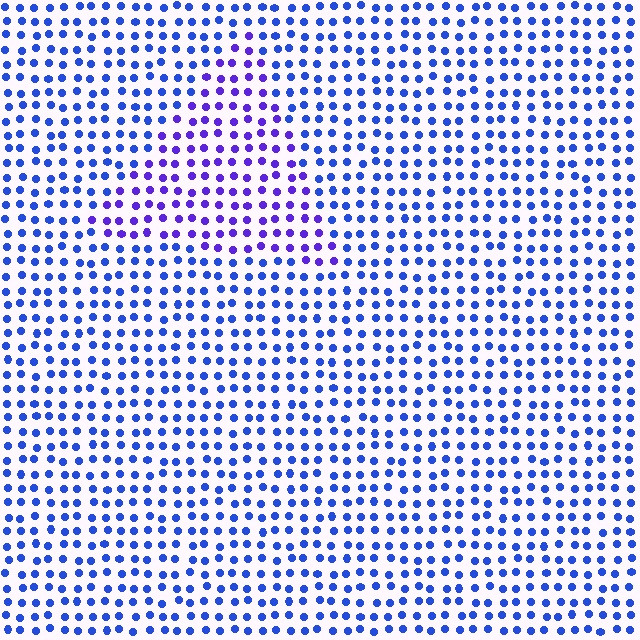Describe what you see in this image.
The image is filled with small blue elements in a uniform arrangement. A triangle-shaped region is visible where the elements are tinted to a slightly different hue, forming a subtle color boundary.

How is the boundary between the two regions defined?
The boundary is defined purely by a slight shift in hue (about 32 degrees). Spacing, size, and orientation are identical on both sides.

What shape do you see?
I see a triangle.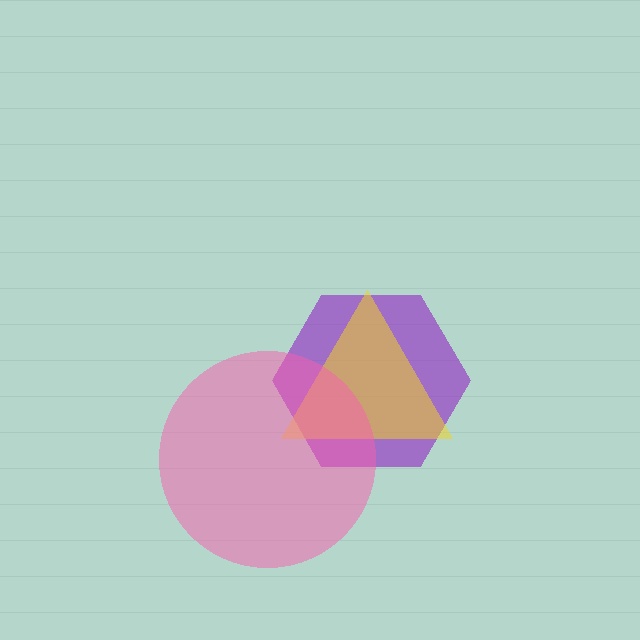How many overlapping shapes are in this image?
There are 3 overlapping shapes in the image.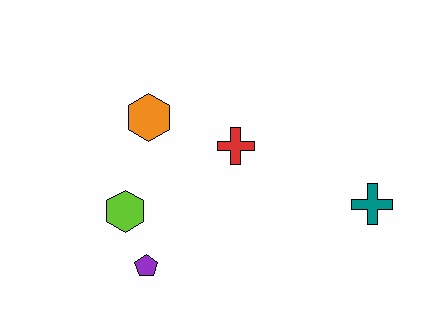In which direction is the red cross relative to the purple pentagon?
The red cross is above the purple pentagon.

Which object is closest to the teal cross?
The red cross is closest to the teal cross.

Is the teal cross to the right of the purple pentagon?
Yes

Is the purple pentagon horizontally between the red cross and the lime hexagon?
Yes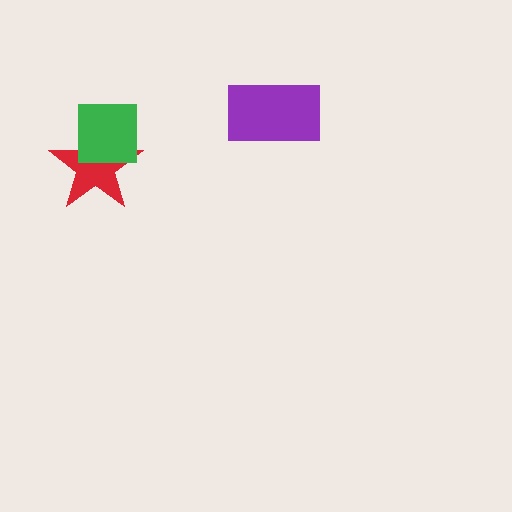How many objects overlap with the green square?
1 object overlaps with the green square.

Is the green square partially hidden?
No, no other shape covers it.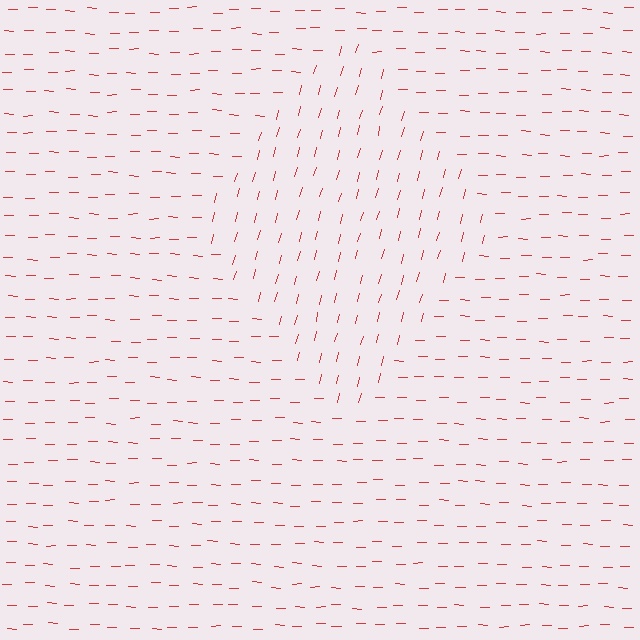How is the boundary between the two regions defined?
The boundary is defined purely by a change in line orientation (approximately 76 degrees difference). All lines are the same color and thickness.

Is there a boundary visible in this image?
Yes, there is a texture boundary formed by a change in line orientation.